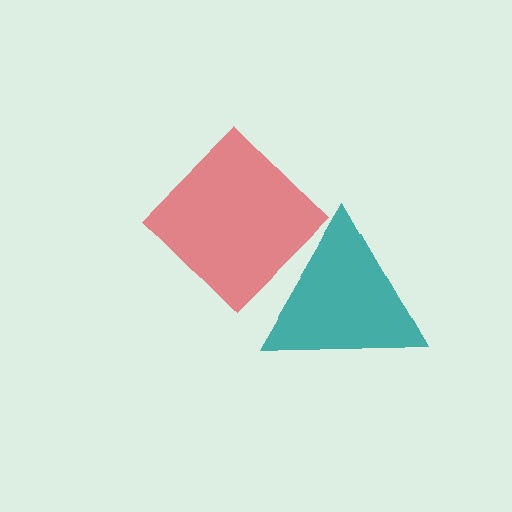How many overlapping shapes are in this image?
There are 2 overlapping shapes in the image.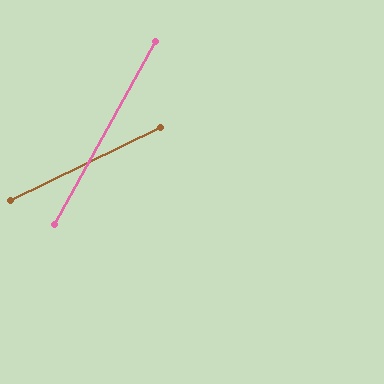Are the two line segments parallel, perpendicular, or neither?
Neither parallel nor perpendicular — they differ by about 35°.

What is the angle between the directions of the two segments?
Approximately 35 degrees.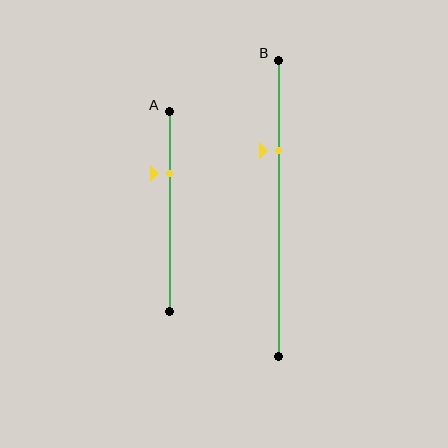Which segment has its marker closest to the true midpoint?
Segment A has its marker closest to the true midpoint.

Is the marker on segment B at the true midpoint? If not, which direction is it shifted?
No, the marker on segment B is shifted upward by about 19% of the segment length.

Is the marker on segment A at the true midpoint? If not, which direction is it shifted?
No, the marker on segment A is shifted upward by about 19% of the segment length.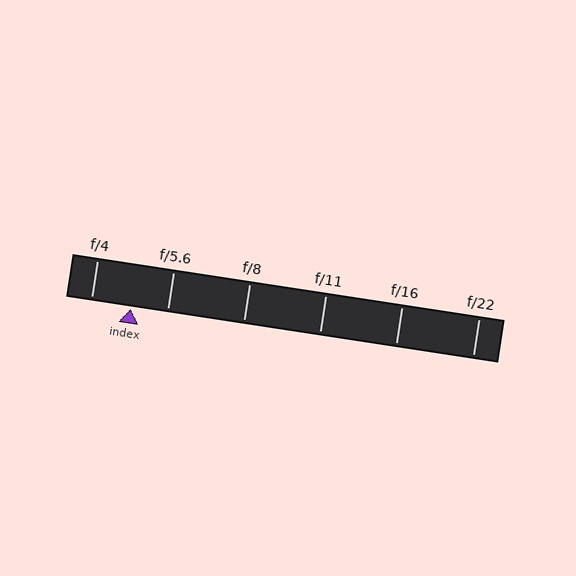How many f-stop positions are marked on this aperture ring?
There are 6 f-stop positions marked.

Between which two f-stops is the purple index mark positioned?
The index mark is between f/4 and f/5.6.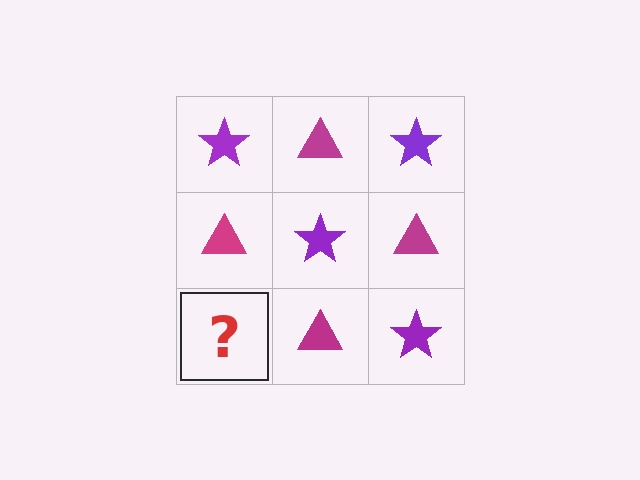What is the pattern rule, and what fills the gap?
The rule is that it alternates purple star and magenta triangle in a checkerboard pattern. The gap should be filled with a purple star.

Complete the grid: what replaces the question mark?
The question mark should be replaced with a purple star.